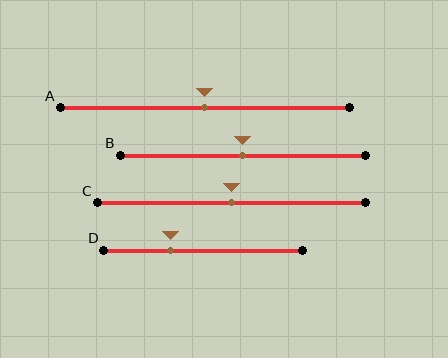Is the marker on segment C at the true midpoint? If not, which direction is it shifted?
Yes, the marker on segment C is at the true midpoint.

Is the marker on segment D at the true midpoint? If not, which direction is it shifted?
No, the marker on segment D is shifted to the left by about 16% of the segment length.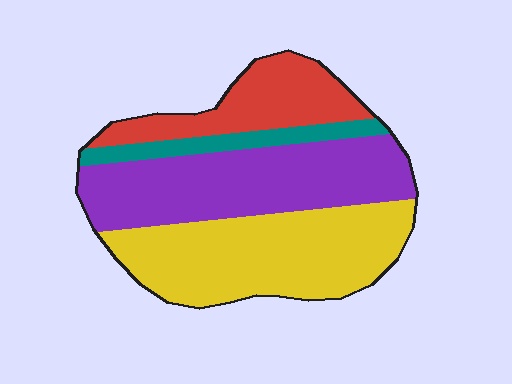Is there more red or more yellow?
Yellow.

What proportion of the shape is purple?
Purple takes up about three eighths (3/8) of the shape.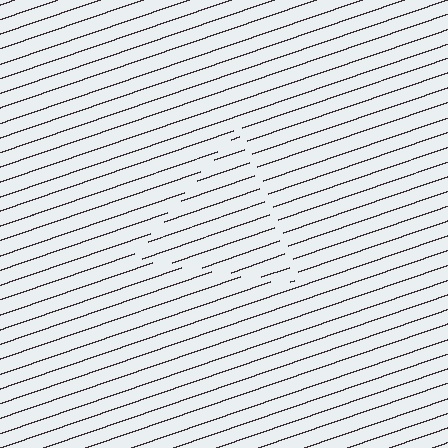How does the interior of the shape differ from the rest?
The interior of the shape contains the same grating, shifted by half a period — the contour is defined by the phase discontinuity where line-ends from the inner and outer gratings abut.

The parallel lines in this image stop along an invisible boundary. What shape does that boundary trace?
An illusory triangle. The interior of the shape contains the same grating, shifted by half a period — the contour is defined by the phase discontinuity where line-ends from the inner and outer gratings abut.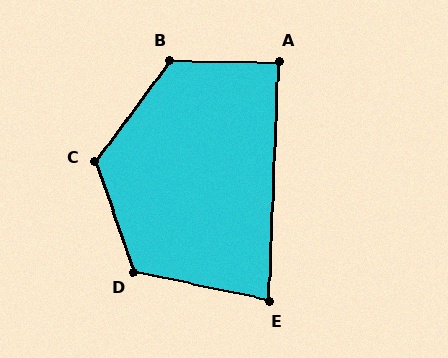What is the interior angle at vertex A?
Approximately 88 degrees (approximately right).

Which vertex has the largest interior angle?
B, at approximately 126 degrees.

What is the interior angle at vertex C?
Approximately 124 degrees (obtuse).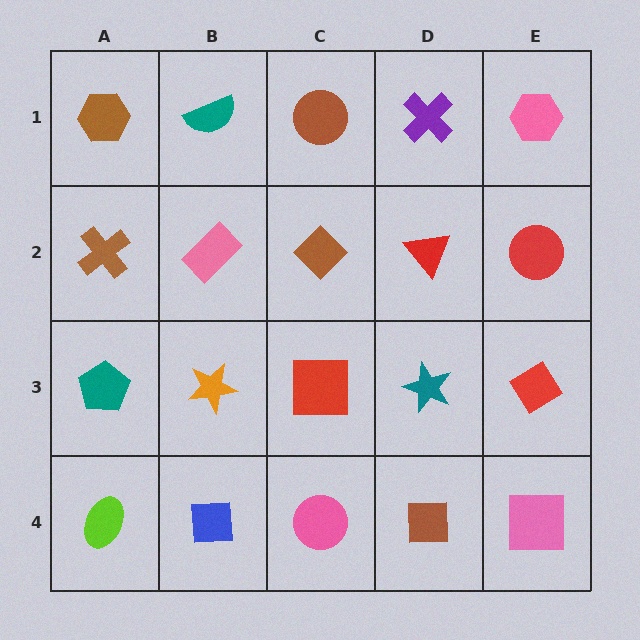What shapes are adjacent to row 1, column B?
A pink rectangle (row 2, column B), a brown hexagon (row 1, column A), a brown circle (row 1, column C).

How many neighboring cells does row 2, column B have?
4.